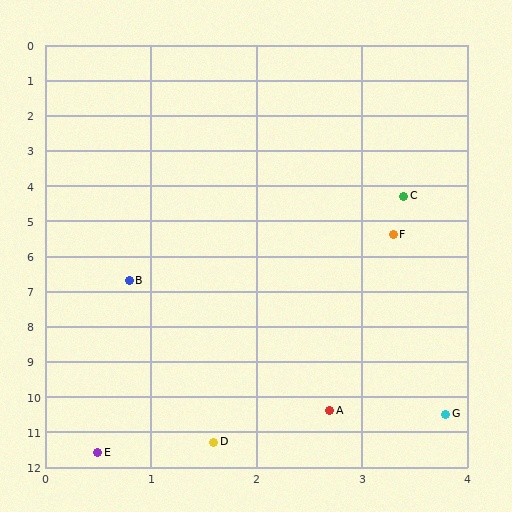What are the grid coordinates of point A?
Point A is at approximately (2.7, 10.4).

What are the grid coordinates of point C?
Point C is at approximately (3.4, 4.3).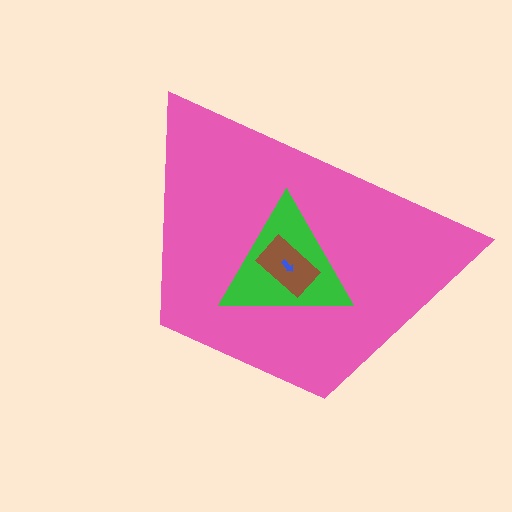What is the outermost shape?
The pink trapezoid.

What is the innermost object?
The blue arrow.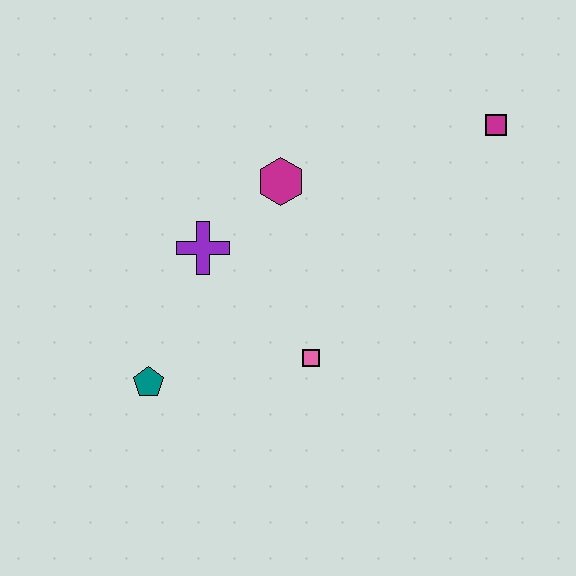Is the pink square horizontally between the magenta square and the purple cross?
Yes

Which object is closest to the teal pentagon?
The purple cross is closest to the teal pentagon.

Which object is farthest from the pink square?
The magenta square is farthest from the pink square.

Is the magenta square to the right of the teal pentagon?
Yes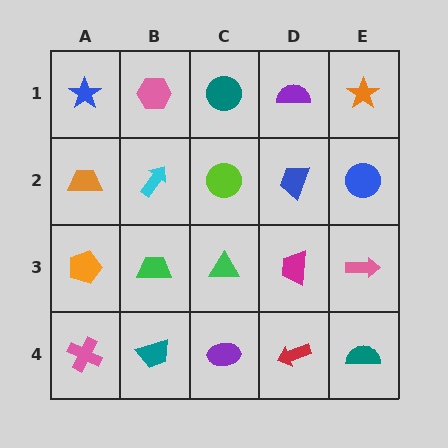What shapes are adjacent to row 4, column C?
A green triangle (row 3, column C), a teal trapezoid (row 4, column B), a red arrow (row 4, column D).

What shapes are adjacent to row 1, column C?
A lime circle (row 2, column C), a pink hexagon (row 1, column B), a purple semicircle (row 1, column D).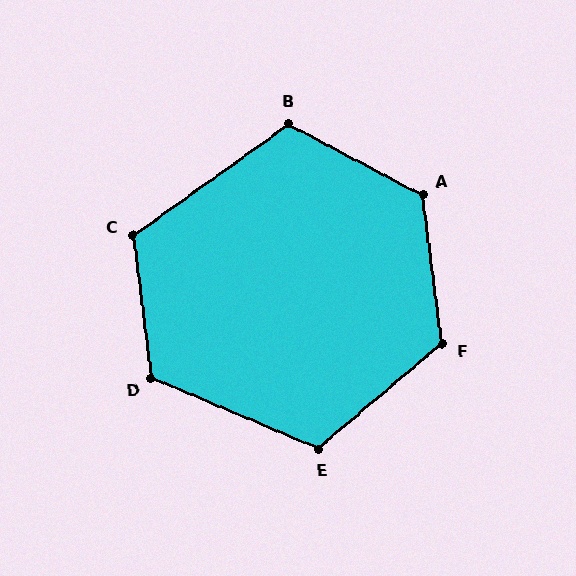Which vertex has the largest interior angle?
A, at approximately 125 degrees.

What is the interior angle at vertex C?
Approximately 118 degrees (obtuse).